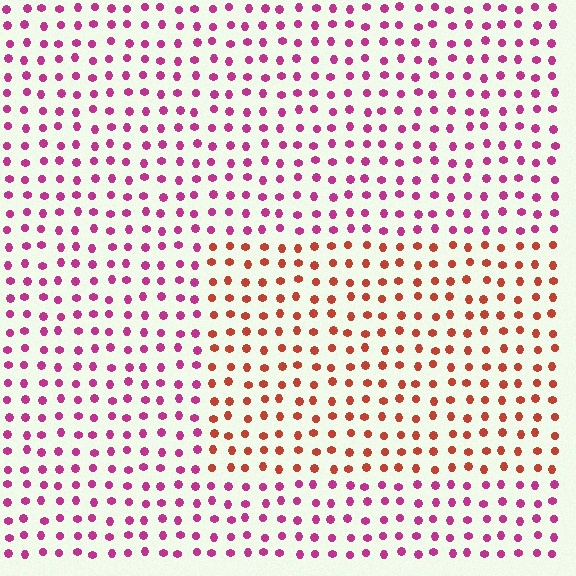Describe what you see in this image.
The image is filled with small magenta elements in a uniform arrangement. A rectangle-shaped region is visible where the elements are tinted to a slightly different hue, forming a subtle color boundary.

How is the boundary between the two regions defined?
The boundary is defined purely by a slight shift in hue (about 46 degrees). Spacing, size, and orientation are identical on both sides.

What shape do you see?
I see a rectangle.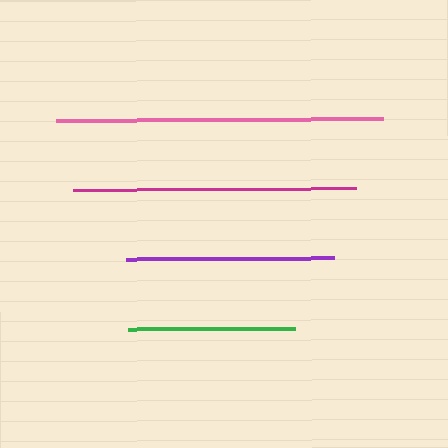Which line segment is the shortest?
The green line is the shortest at approximately 167 pixels.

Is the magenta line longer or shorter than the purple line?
The magenta line is longer than the purple line.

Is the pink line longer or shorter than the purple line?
The pink line is longer than the purple line.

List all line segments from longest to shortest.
From longest to shortest: pink, magenta, purple, green.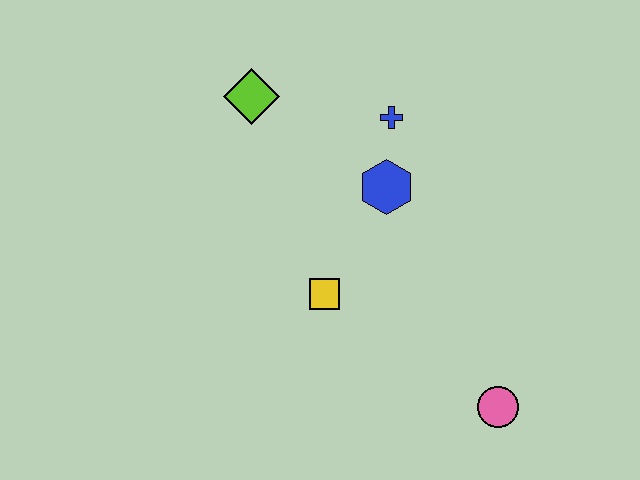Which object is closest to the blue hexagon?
The blue cross is closest to the blue hexagon.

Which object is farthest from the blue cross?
The pink circle is farthest from the blue cross.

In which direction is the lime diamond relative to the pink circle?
The lime diamond is above the pink circle.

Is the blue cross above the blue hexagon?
Yes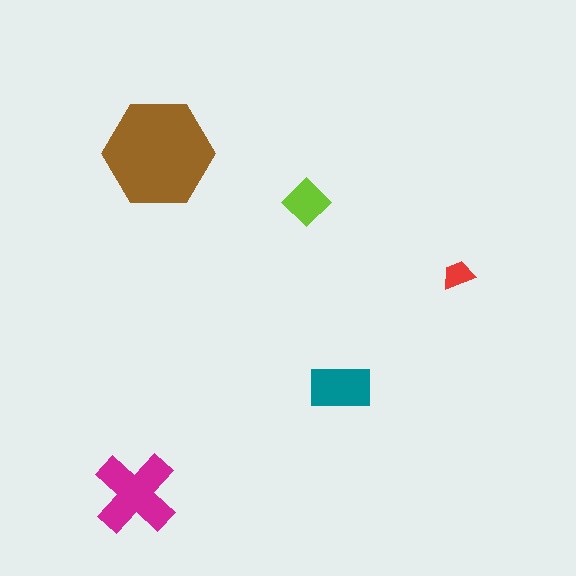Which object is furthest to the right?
The red trapezoid is rightmost.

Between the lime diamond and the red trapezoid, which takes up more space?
The lime diamond.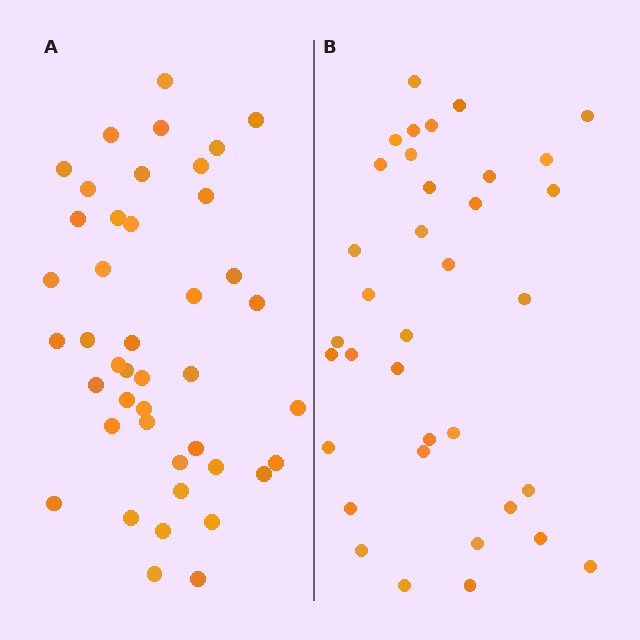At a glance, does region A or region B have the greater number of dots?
Region A (the left region) has more dots.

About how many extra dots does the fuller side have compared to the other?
Region A has roughly 8 or so more dots than region B.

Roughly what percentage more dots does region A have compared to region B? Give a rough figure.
About 20% more.